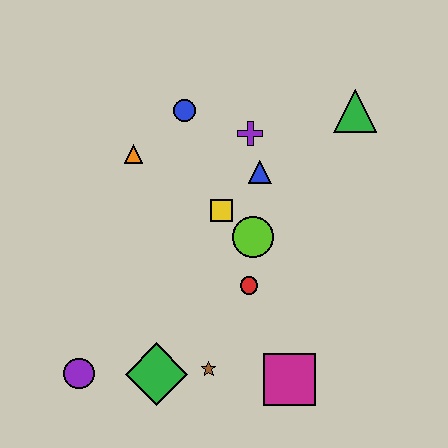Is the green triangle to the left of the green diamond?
No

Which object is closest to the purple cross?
The blue triangle is closest to the purple cross.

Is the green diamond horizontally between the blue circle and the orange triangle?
Yes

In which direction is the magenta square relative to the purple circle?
The magenta square is to the right of the purple circle.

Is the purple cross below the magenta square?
No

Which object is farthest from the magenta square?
The blue circle is farthest from the magenta square.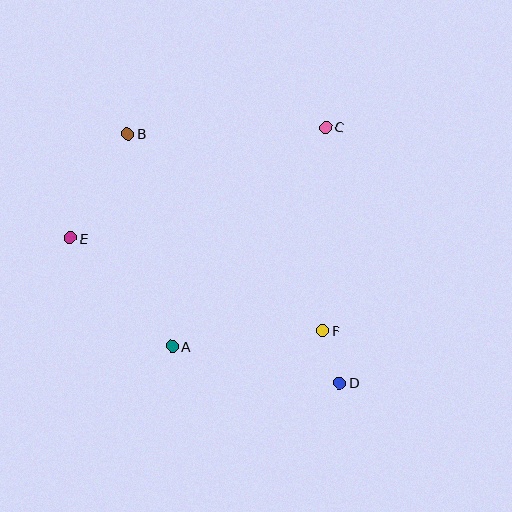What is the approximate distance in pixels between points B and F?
The distance between B and F is approximately 277 pixels.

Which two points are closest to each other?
Points D and F are closest to each other.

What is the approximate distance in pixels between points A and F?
The distance between A and F is approximately 151 pixels.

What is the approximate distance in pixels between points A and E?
The distance between A and E is approximately 149 pixels.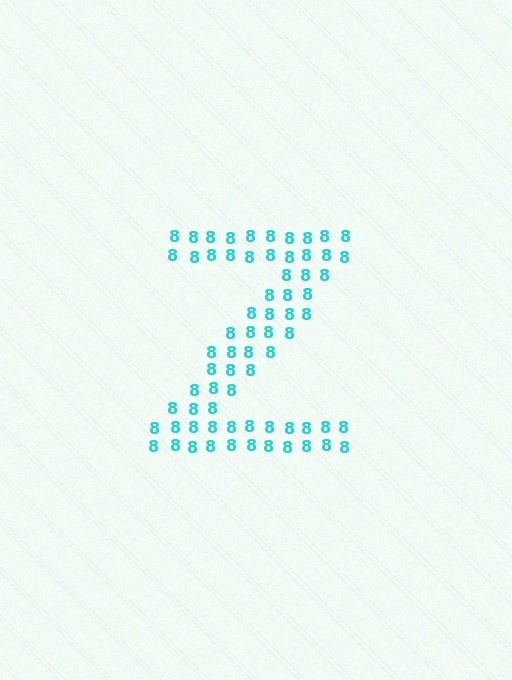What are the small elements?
The small elements are digit 8's.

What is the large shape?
The large shape is the letter Z.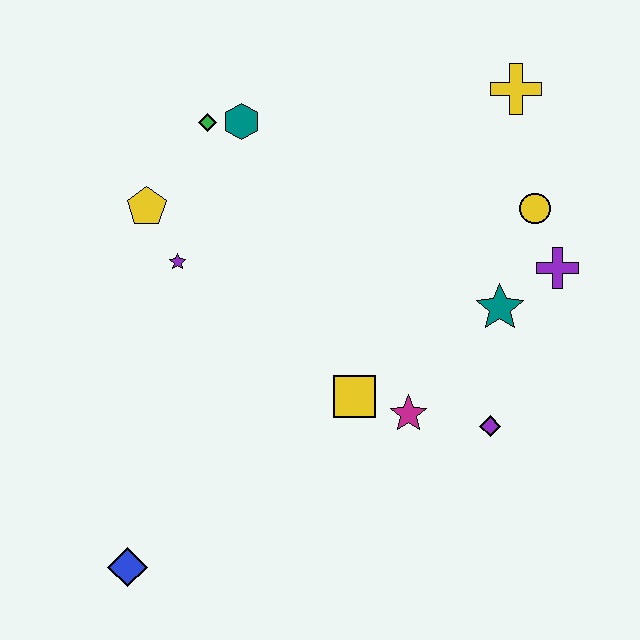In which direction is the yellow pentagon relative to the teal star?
The yellow pentagon is to the left of the teal star.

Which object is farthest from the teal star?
The blue diamond is farthest from the teal star.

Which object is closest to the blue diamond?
The yellow square is closest to the blue diamond.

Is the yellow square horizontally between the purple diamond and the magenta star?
No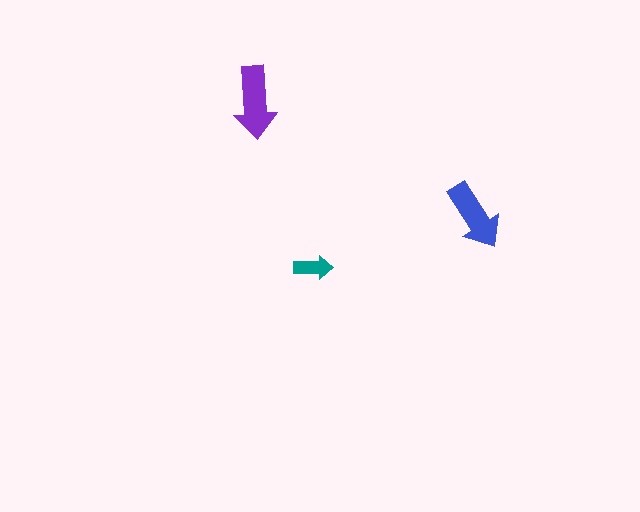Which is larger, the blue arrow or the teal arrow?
The blue one.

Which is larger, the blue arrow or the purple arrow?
The purple one.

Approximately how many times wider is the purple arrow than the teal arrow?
About 2 times wider.